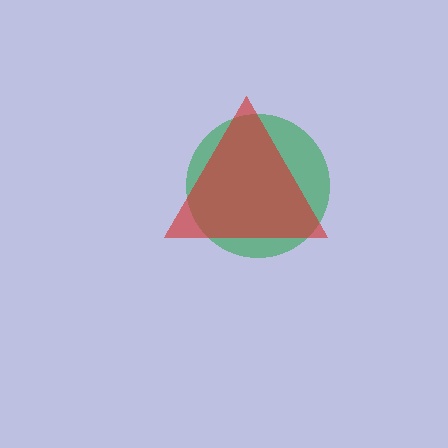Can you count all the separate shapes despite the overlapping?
Yes, there are 2 separate shapes.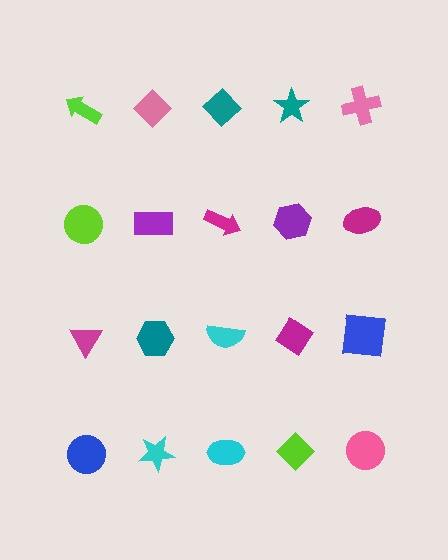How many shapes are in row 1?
5 shapes.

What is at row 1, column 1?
A lime arrow.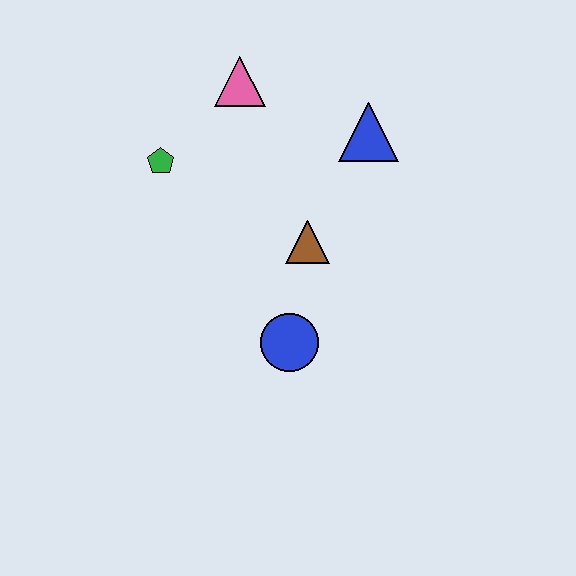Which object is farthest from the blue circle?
The pink triangle is farthest from the blue circle.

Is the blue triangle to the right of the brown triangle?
Yes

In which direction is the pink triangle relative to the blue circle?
The pink triangle is above the blue circle.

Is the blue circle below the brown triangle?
Yes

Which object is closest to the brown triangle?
The blue circle is closest to the brown triangle.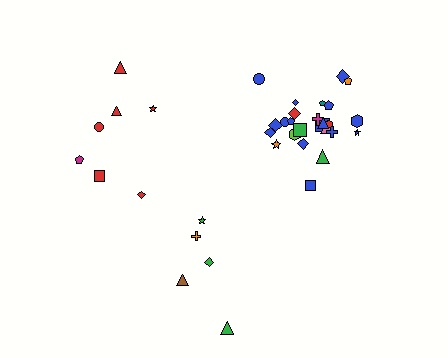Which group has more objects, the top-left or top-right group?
The top-right group.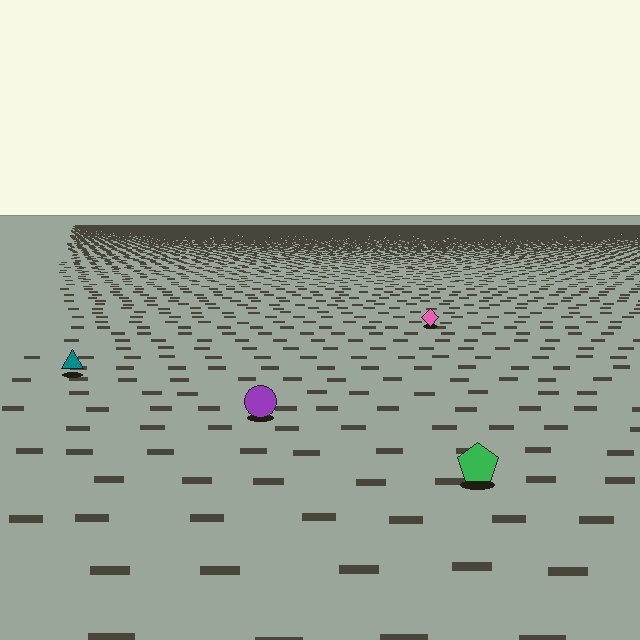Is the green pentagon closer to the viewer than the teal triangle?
Yes. The green pentagon is closer — you can tell from the texture gradient: the ground texture is coarser near it.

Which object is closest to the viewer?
The green pentagon is closest. The texture marks near it are larger and more spread out.